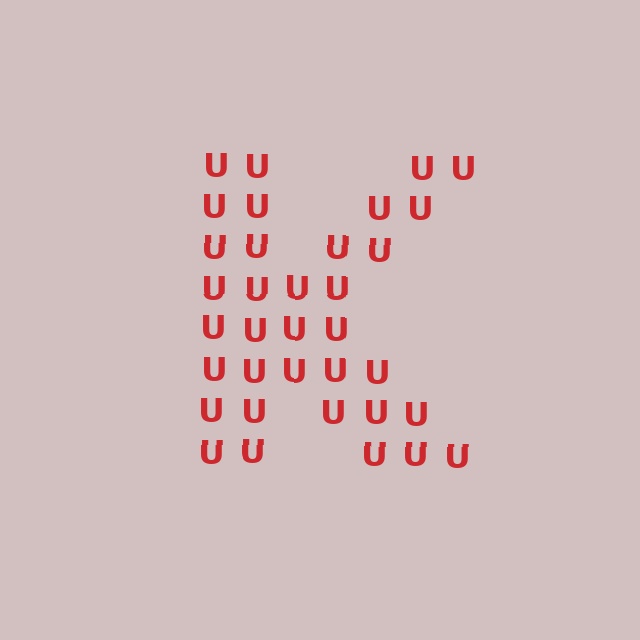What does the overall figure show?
The overall figure shows the letter K.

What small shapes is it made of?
It is made of small letter U's.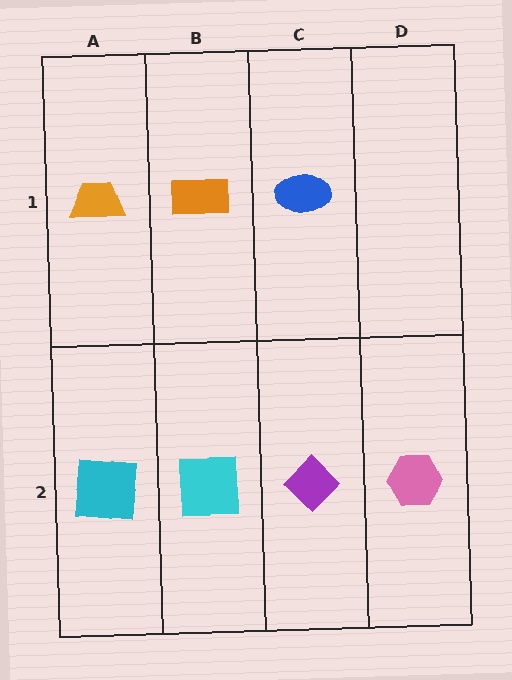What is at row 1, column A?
An orange trapezoid.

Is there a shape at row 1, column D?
No, that cell is empty.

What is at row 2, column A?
A cyan square.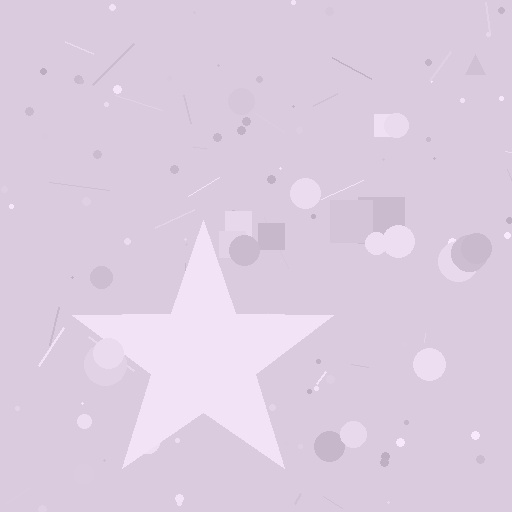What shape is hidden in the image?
A star is hidden in the image.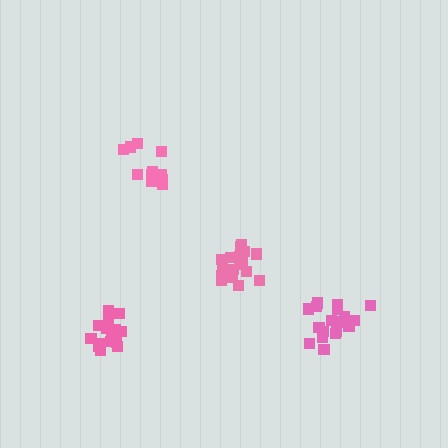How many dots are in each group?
Group 1: 17 dots, Group 2: 17 dots, Group 3: 18 dots, Group 4: 12 dots (64 total).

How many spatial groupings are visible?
There are 4 spatial groupings.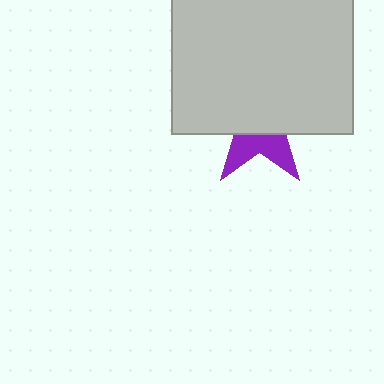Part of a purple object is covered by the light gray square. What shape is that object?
It is a star.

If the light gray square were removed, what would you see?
You would see the complete purple star.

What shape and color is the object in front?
The object in front is a light gray square.